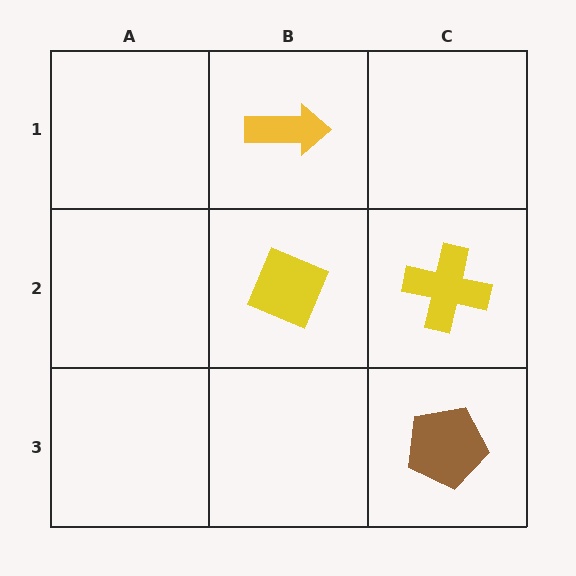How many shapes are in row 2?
2 shapes.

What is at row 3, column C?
A brown pentagon.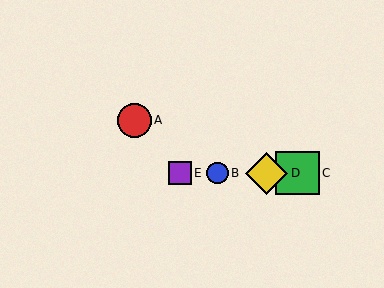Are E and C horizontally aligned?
Yes, both are at y≈173.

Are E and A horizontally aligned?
No, E is at y≈173 and A is at y≈120.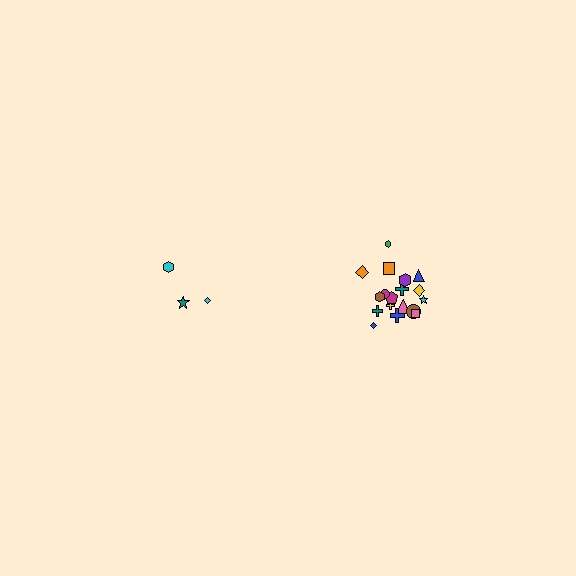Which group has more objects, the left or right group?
The right group.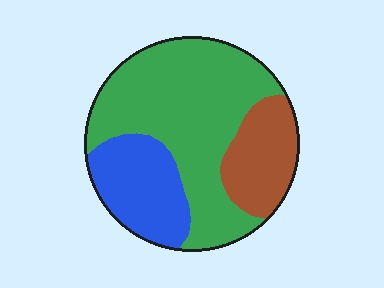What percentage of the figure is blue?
Blue takes up between a sixth and a third of the figure.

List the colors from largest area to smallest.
From largest to smallest: green, blue, brown.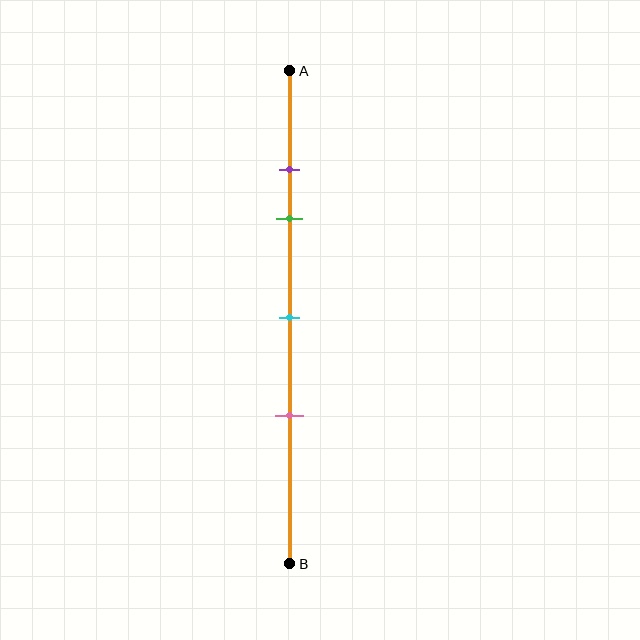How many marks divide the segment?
There are 4 marks dividing the segment.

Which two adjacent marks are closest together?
The purple and green marks are the closest adjacent pair.